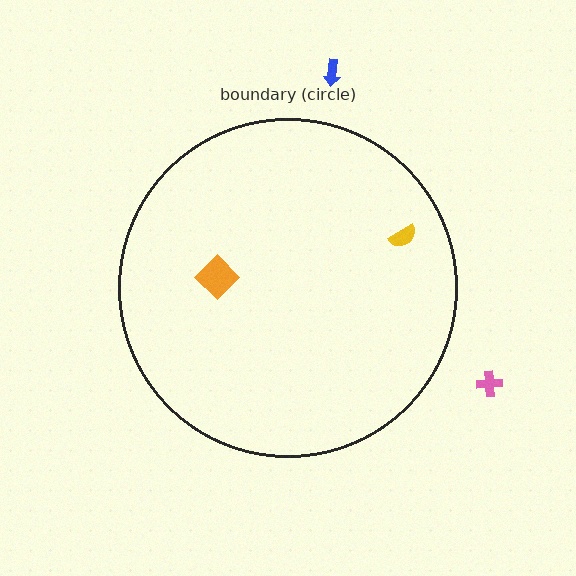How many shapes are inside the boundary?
2 inside, 2 outside.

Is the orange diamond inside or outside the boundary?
Inside.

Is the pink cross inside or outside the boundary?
Outside.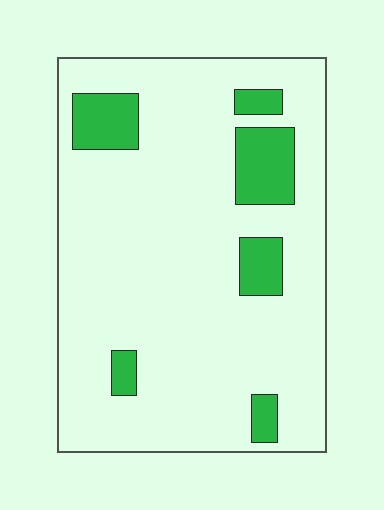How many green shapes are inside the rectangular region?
6.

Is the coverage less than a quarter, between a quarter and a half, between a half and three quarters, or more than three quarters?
Less than a quarter.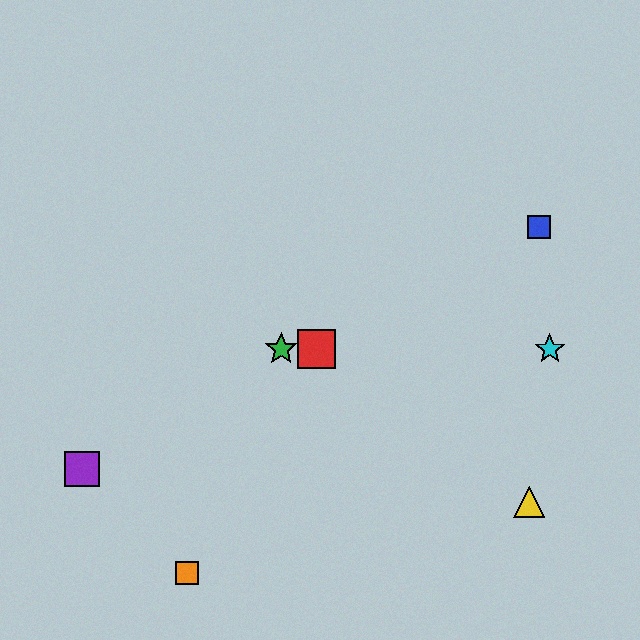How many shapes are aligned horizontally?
3 shapes (the red square, the green star, the cyan star) are aligned horizontally.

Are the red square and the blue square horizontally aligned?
No, the red square is at y≈349 and the blue square is at y≈227.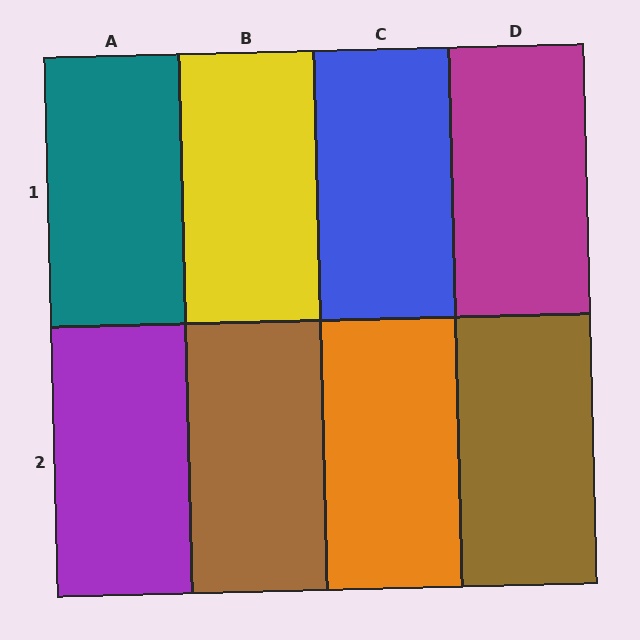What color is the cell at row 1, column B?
Yellow.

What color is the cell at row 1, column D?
Magenta.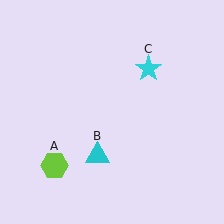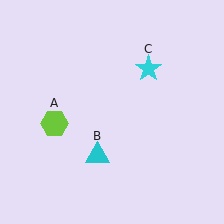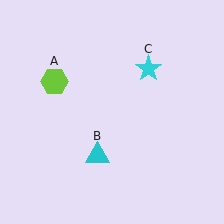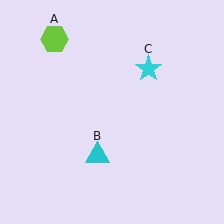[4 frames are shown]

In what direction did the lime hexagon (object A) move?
The lime hexagon (object A) moved up.